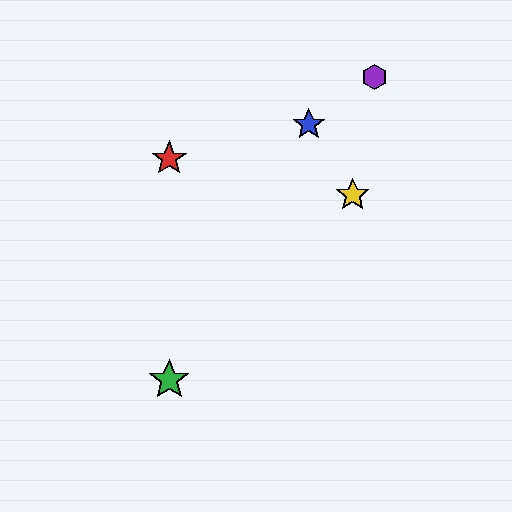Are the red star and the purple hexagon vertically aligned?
No, the red star is at x≈169 and the purple hexagon is at x≈374.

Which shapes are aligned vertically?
The red star, the green star are aligned vertically.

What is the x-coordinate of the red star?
The red star is at x≈169.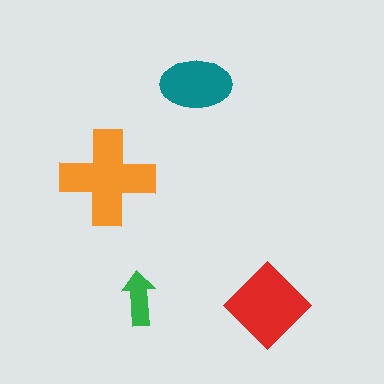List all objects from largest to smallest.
The orange cross, the red diamond, the teal ellipse, the green arrow.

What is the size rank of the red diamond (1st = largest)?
2nd.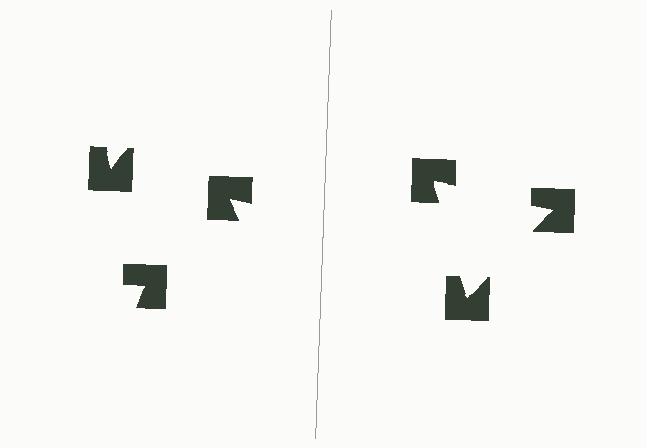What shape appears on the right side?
An illusory triangle.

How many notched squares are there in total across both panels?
6 — 3 on each side.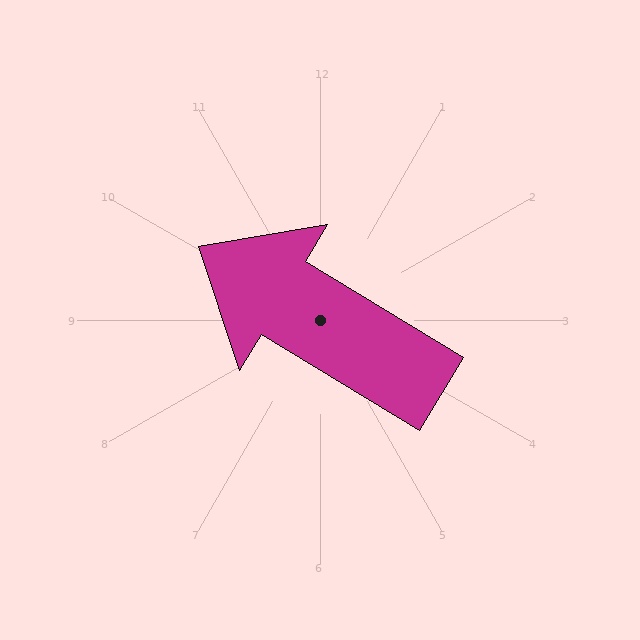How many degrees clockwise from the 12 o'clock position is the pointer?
Approximately 301 degrees.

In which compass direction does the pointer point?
Northwest.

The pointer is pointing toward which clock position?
Roughly 10 o'clock.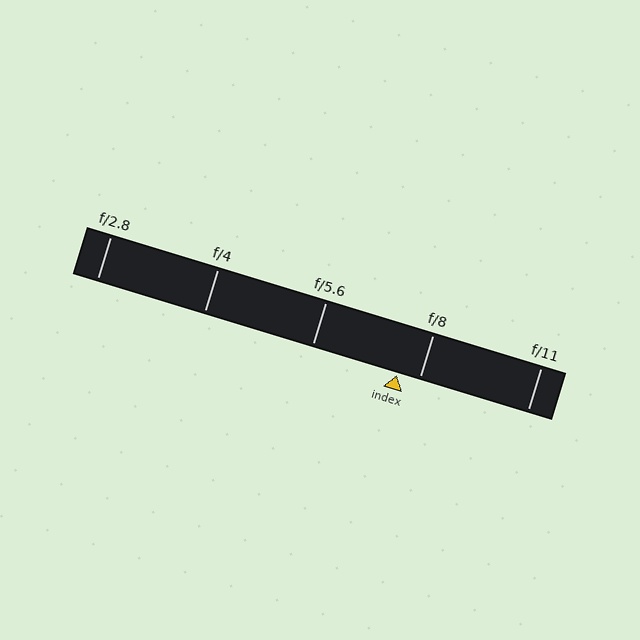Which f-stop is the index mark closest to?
The index mark is closest to f/8.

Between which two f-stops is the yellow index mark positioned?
The index mark is between f/5.6 and f/8.